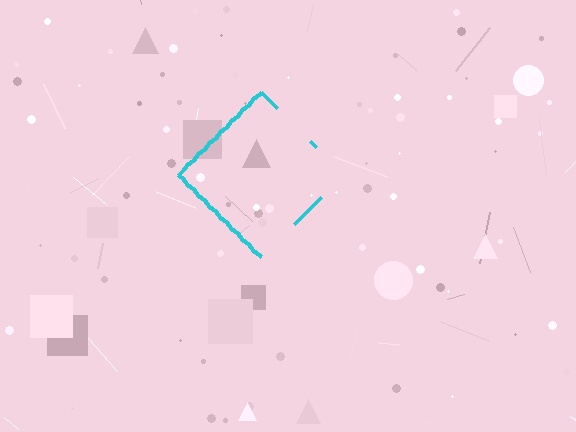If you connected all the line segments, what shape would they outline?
They would outline a diamond.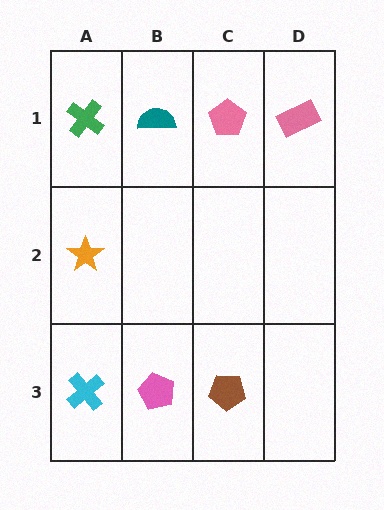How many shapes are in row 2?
1 shape.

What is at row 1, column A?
A green cross.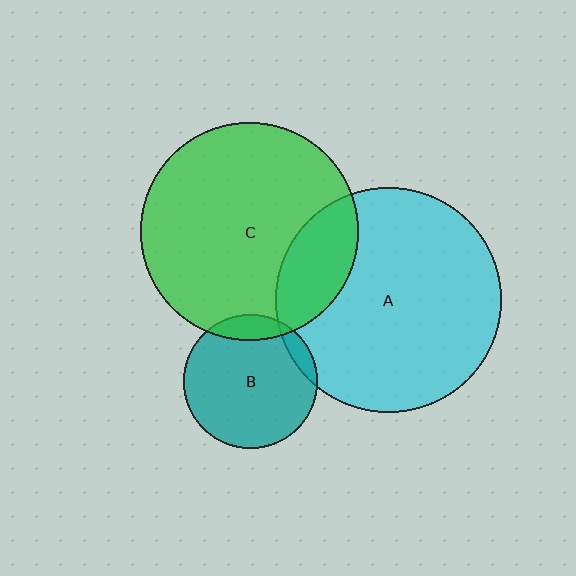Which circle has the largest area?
Circle A (cyan).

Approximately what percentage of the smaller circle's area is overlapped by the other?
Approximately 20%.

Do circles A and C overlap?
Yes.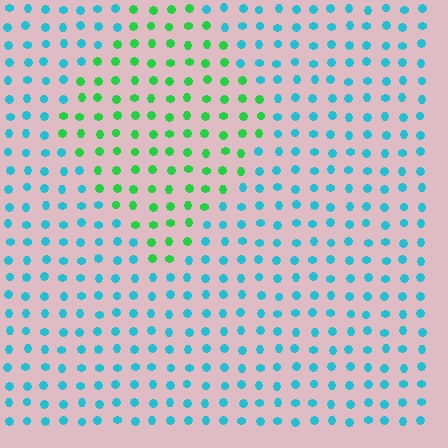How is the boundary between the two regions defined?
The boundary is defined purely by a slight shift in hue (about 56 degrees). Spacing, size, and orientation are identical on both sides.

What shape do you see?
I see a diamond.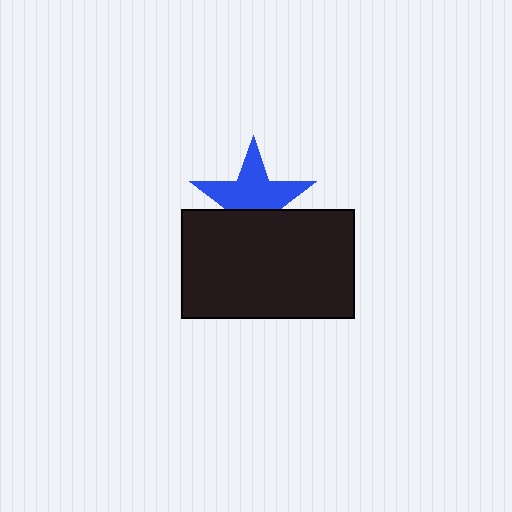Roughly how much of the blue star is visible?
About half of it is visible (roughly 62%).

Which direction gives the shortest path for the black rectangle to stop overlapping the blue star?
Moving down gives the shortest separation.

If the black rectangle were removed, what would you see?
You would see the complete blue star.